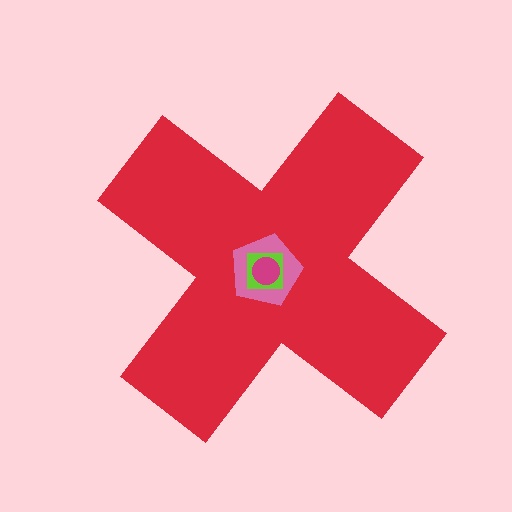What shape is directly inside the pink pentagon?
The lime square.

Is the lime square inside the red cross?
Yes.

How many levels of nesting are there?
4.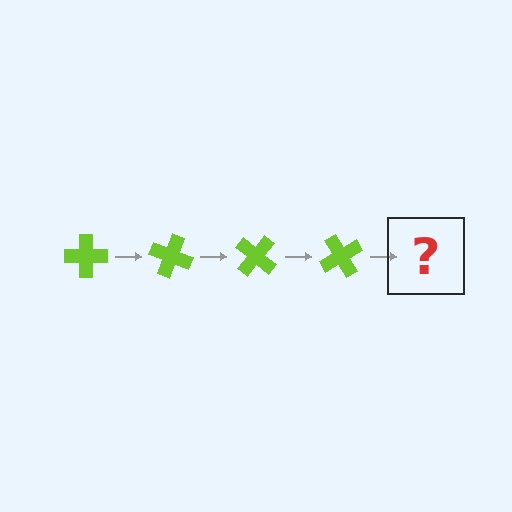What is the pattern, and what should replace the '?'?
The pattern is that the cross rotates 20 degrees each step. The '?' should be a lime cross rotated 80 degrees.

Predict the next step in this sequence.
The next step is a lime cross rotated 80 degrees.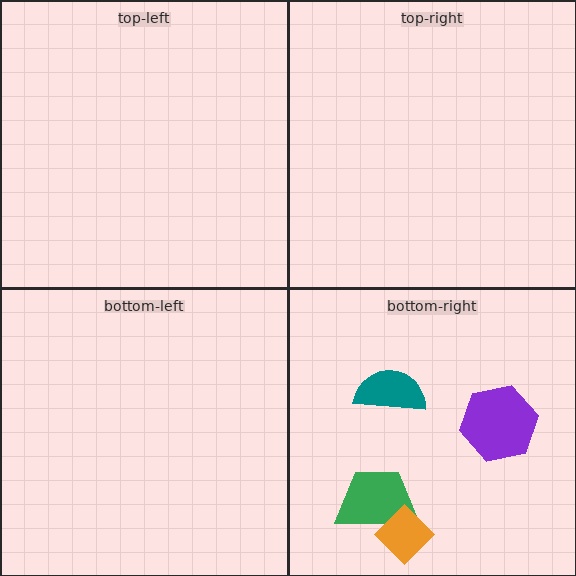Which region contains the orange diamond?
The bottom-right region.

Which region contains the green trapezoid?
The bottom-right region.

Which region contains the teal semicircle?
The bottom-right region.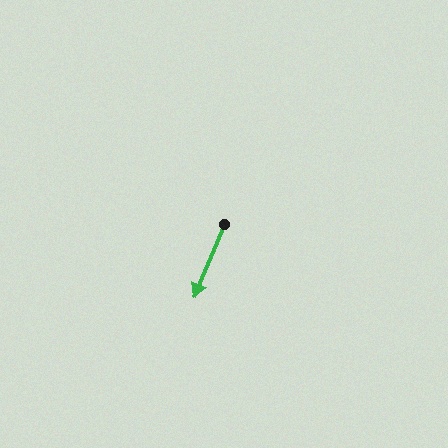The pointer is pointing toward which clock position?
Roughly 7 o'clock.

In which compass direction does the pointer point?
South.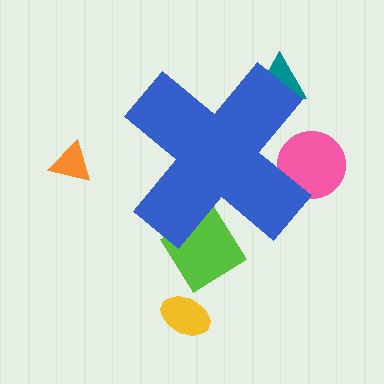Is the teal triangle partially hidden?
Yes, the teal triangle is partially hidden behind the blue cross.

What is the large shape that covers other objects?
A blue cross.